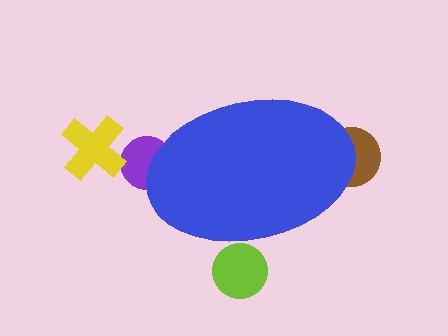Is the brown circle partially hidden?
Yes, the brown circle is partially hidden behind the blue ellipse.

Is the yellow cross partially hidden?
No, the yellow cross is fully visible.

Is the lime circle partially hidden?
Yes, the lime circle is partially hidden behind the blue ellipse.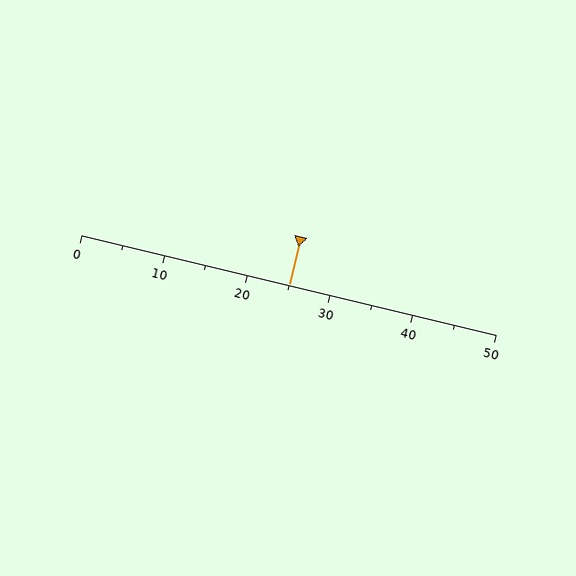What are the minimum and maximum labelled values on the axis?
The axis runs from 0 to 50.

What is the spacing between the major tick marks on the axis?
The major ticks are spaced 10 apart.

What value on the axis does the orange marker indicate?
The marker indicates approximately 25.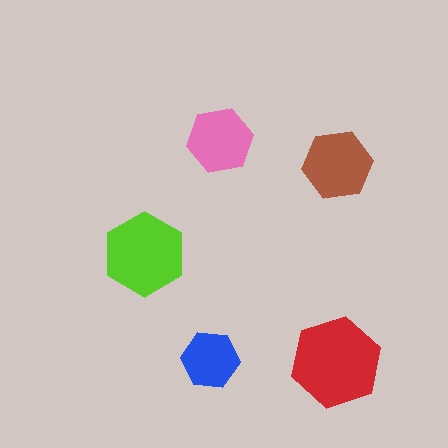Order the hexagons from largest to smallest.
the red one, the lime one, the brown one, the pink one, the blue one.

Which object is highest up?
The pink hexagon is topmost.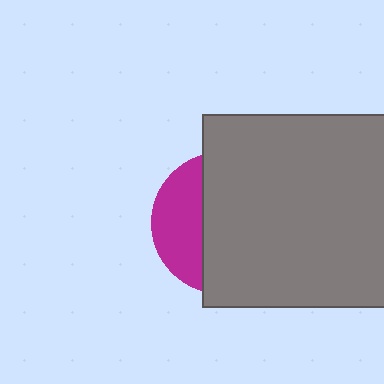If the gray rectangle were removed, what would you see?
You would see the complete magenta circle.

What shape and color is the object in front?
The object in front is a gray rectangle.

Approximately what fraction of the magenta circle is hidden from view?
Roughly 68% of the magenta circle is hidden behind the gray rectangle.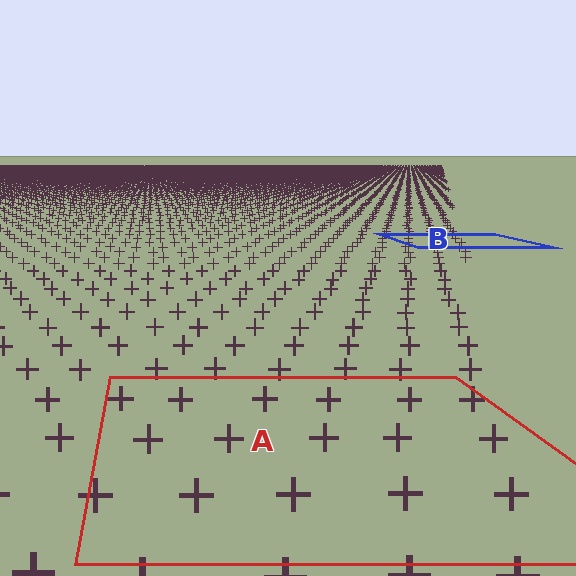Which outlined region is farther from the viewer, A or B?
Region B is farther from the viewer — the texture elements inside it appear smaller and more densely packed.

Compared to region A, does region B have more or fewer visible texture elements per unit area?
Region B has more texture elements per unit area — they are packed more densely because it is farther away.